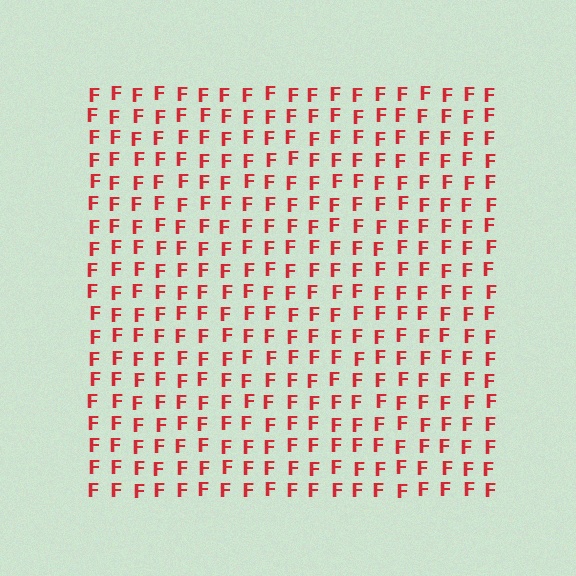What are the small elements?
The small elements are letter F's.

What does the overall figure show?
The overall figure shows a square.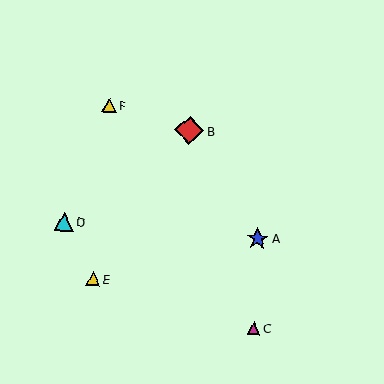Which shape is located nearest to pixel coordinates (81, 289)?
The yellow triangle (labeled E) at (93, 279) is nearest to that location.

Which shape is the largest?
The red diamond (labeled B) is the largest.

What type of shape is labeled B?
Shape B is a red diamond.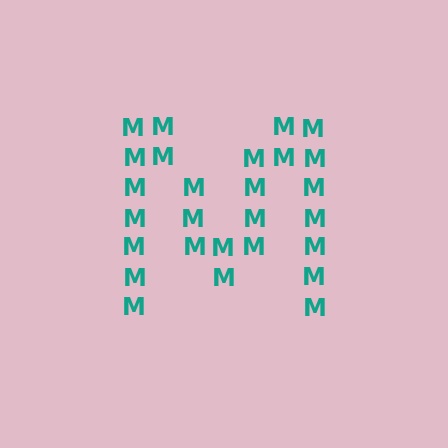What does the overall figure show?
The overall figure shows the letter M.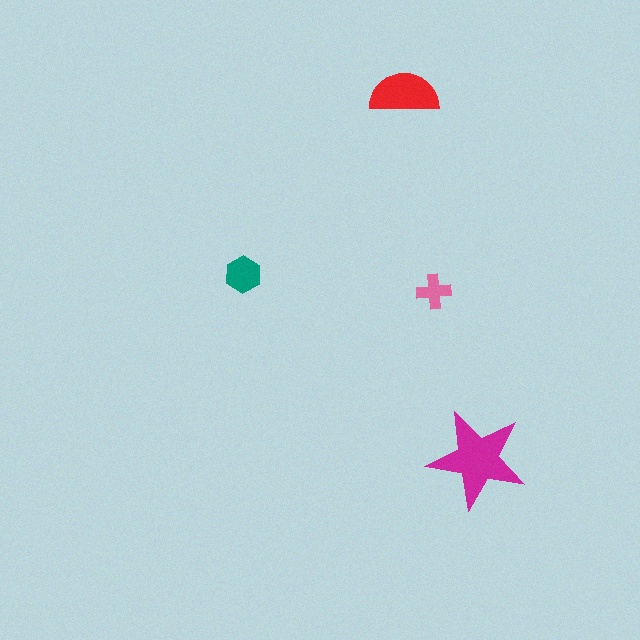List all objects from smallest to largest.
The pink cross, the teal hexagon, the red semicircle, the magenta star.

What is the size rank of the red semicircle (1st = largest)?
2nd.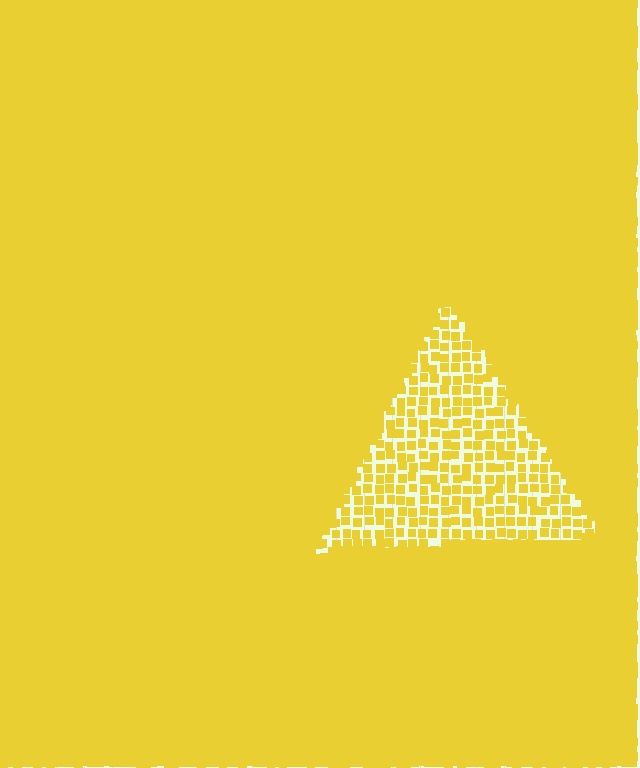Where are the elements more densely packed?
The elements are more densely packed outside the triangle boundary.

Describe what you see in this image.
The image contains small yellow elements arranged at two different densities. A triangle-shaped region is visible where the elements are less densely packed than the surrounding area.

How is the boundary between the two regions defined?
The boundary is defined by a change in element density (approximately 2.6x ratio). All elements are the same color, size, and shape.